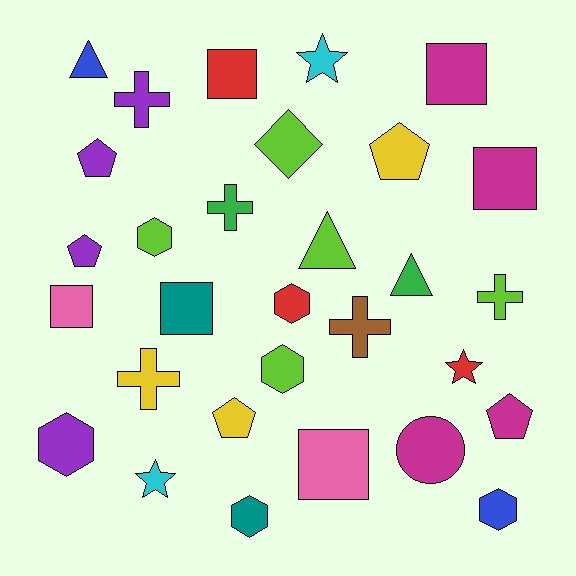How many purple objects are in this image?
There are 4 purple objects.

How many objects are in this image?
There are 30 objects.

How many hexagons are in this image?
There are 6 hexagons.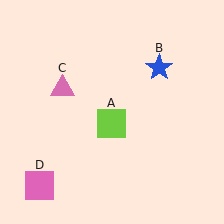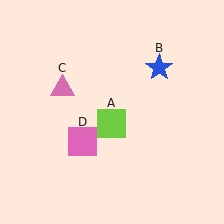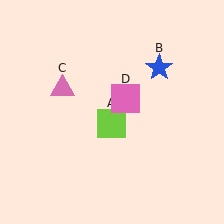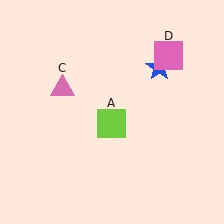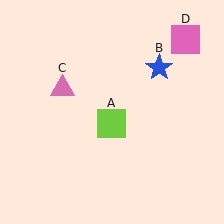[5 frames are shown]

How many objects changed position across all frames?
1 object changed position: pink square (object D).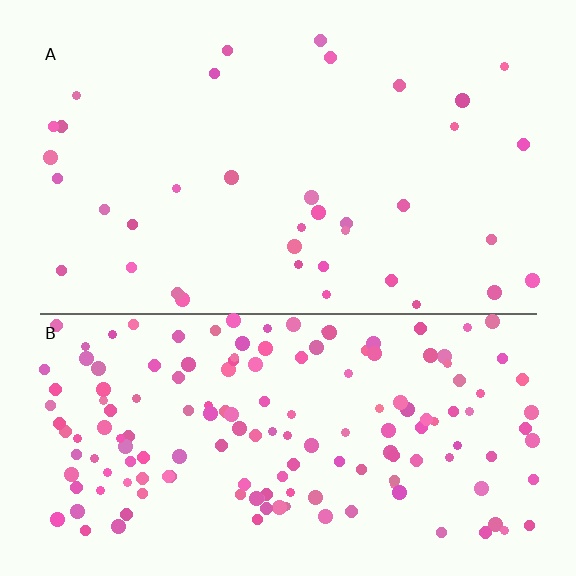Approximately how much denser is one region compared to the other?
Approximately 4.4× — region B over region A.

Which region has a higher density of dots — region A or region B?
B (the bottom).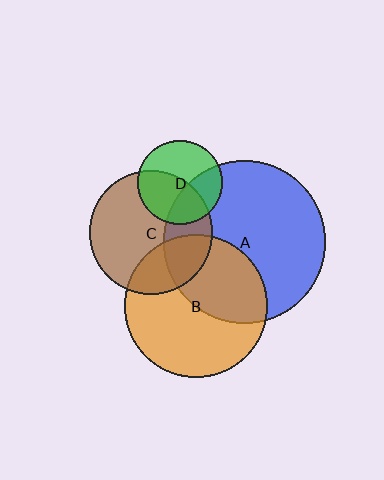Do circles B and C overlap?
Yes.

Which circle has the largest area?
Circle A (blue).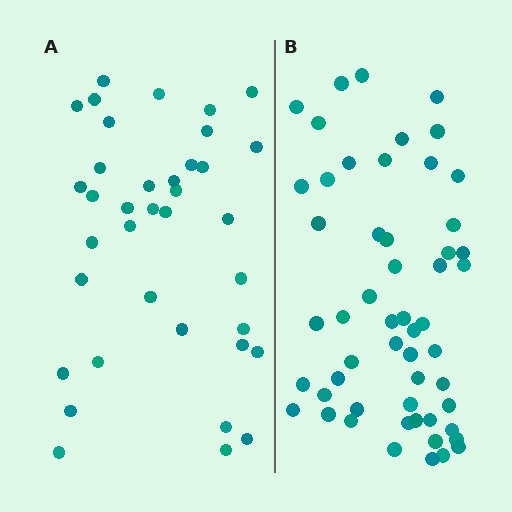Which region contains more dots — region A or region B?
Region B (the right region) has more dots.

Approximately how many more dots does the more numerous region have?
Region B has approximately 15 more dots than region A.